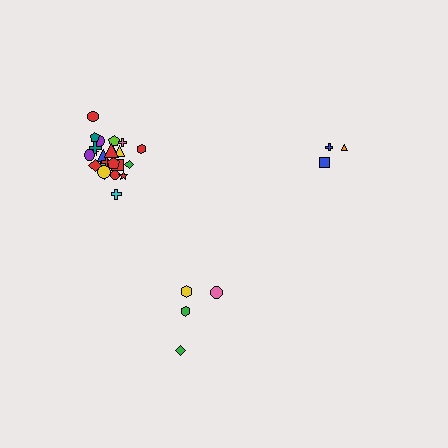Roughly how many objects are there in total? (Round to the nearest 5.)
Roughly 30 objects in total.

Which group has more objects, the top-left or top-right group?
The top-left group.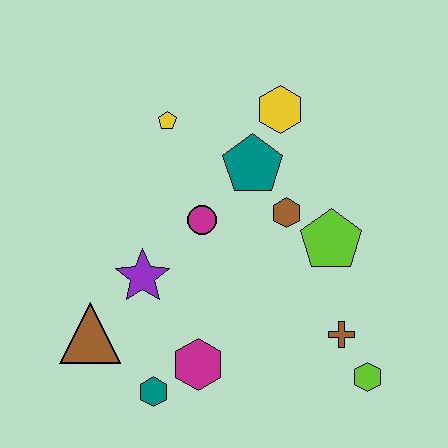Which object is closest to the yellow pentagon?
The teal pentagon is closest to the yellow pentagon.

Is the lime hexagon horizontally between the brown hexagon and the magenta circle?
No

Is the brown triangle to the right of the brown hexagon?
No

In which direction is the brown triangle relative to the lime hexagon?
The brown triangle is to the left of the lime hexagon.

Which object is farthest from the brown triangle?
The yellow hexagon is farthest from the brown triangle.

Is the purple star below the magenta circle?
Yes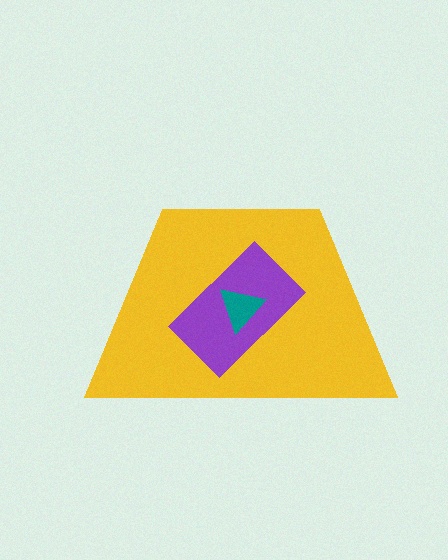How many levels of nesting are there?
3.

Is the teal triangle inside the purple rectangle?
Yes.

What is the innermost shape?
The teal triangle.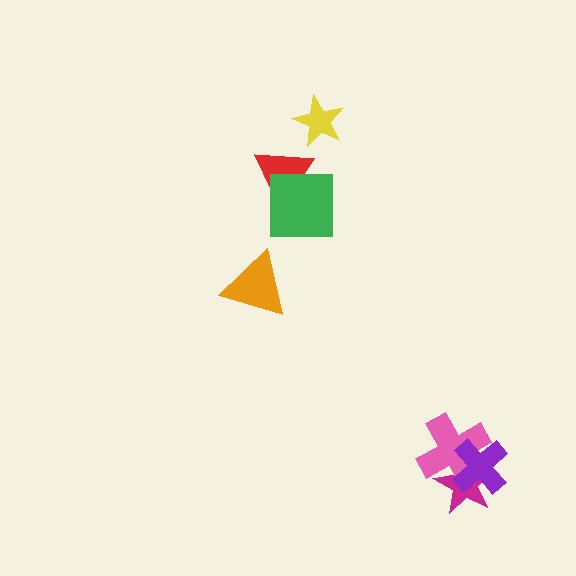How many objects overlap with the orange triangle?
0 objects overlap with the orange triangle.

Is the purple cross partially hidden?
No, no other shape covers it.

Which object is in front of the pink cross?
The purple cross is in front of the pink cross.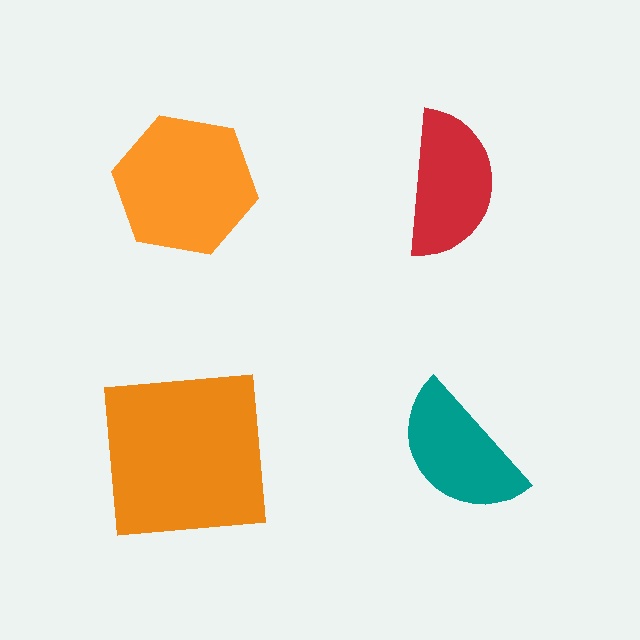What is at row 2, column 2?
A teal semicircle.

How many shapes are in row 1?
2 shapes.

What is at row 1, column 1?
An orange hexagon.